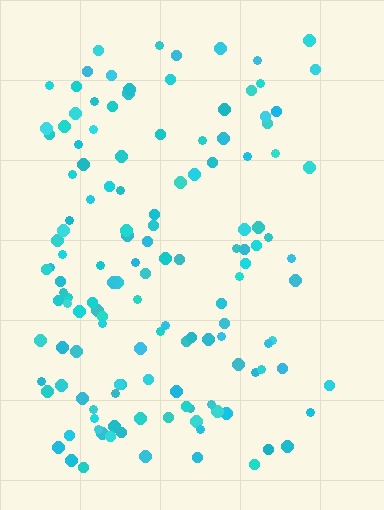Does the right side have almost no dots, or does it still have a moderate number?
Still a moderate number, just noticeably fewer than the left.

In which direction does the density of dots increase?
From right to left, with the left side densest.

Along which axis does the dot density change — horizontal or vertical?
Horizontal.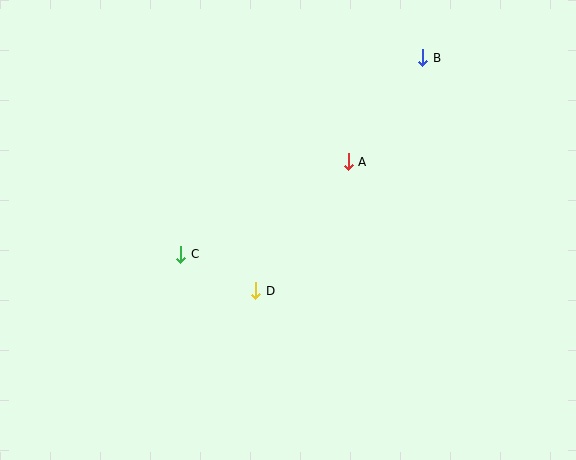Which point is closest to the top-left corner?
Point C is closest to the top-left corner.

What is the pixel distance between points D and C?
The distance between D and C is 83 pixels.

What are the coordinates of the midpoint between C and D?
The midpoint between C and D is at (218, 272).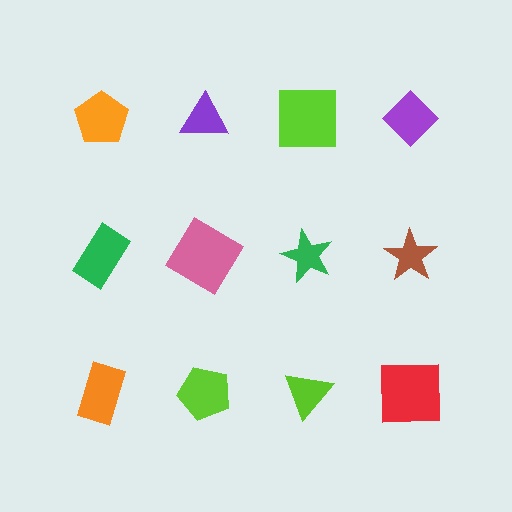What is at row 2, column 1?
A green rectangle.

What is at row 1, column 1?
An orange pentagon.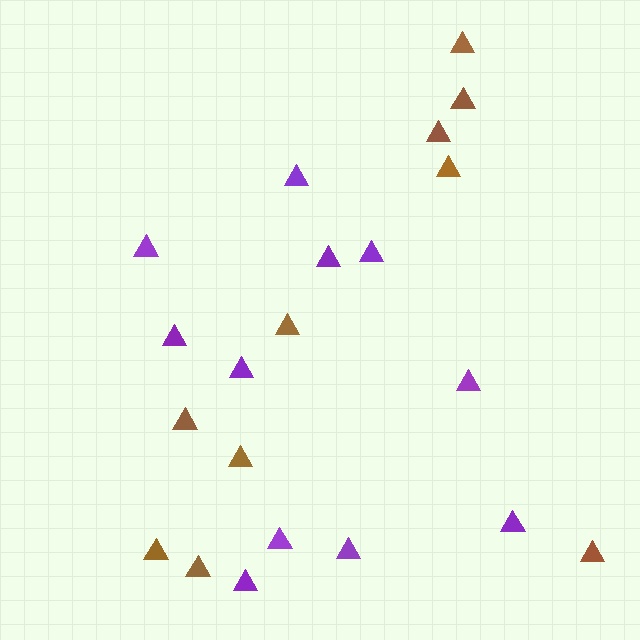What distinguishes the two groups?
There are 2 groups: one group of purple triangles (11) and one group of brown triangles (10).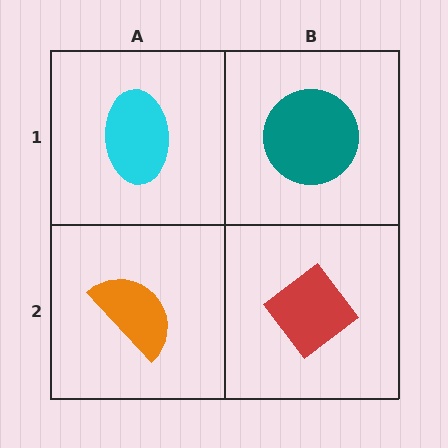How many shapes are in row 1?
2 shapes.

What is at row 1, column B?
A teal circle.